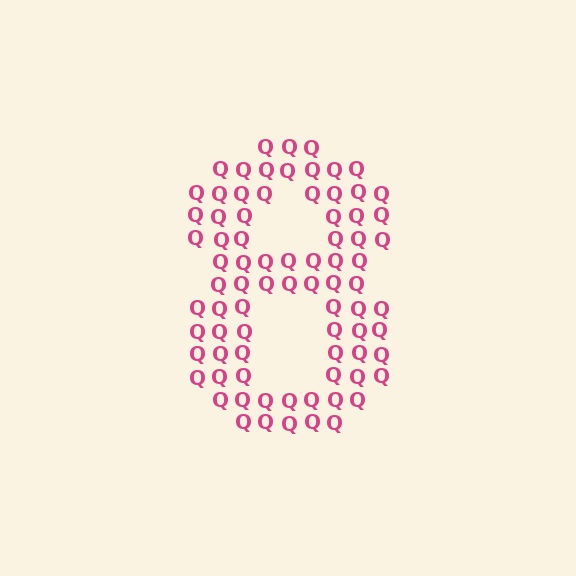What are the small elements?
The small elements are letter Q's.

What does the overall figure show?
The overall figure shows the digit 8.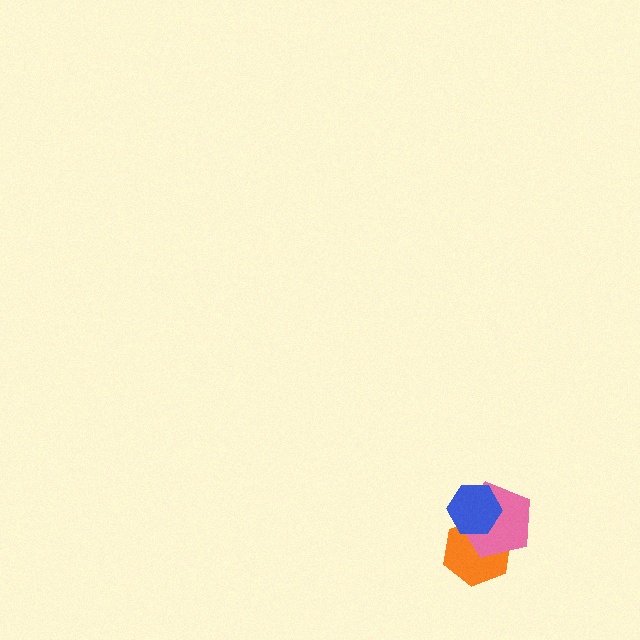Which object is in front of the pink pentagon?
The blue hexagon is in front of the pink pentagon.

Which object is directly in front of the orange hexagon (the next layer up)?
The pink pentagon is directly in front of the orange hexagon.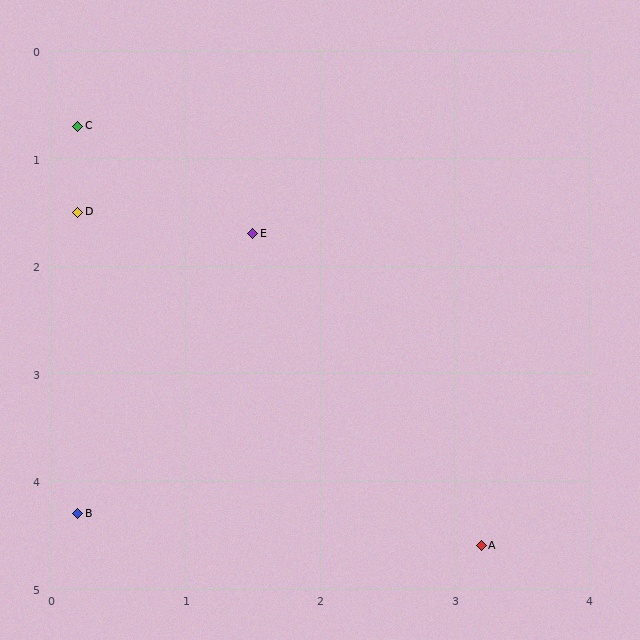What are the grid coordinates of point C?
Point C is at approximately (0.2, 0.7).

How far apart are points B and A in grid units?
Points B and A are about 3.0 grid units apart.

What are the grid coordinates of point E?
Point E is at approximately (1.5, 1.7).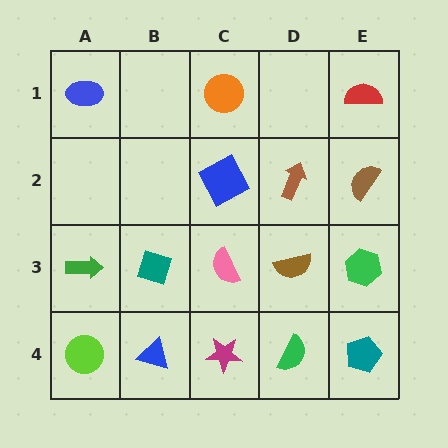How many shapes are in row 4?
5 shapes.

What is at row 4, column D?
A green semicircle.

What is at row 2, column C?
A blue square.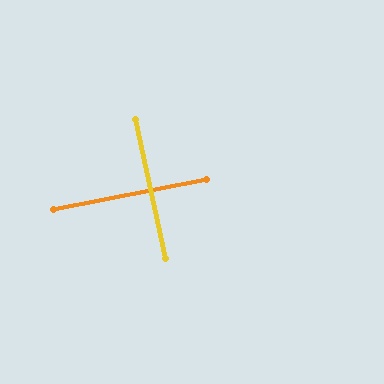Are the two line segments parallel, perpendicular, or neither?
Perpendicular — they meet at approximately 89°.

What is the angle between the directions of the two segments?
Approximately 89 degrees.